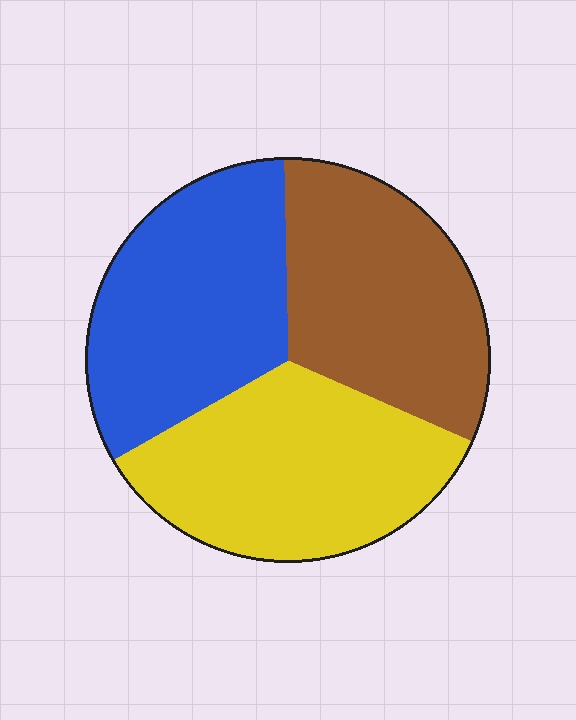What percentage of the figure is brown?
Brown covers around 30% of the figure.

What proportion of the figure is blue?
Blue takes up about one third (1/3) of the figure.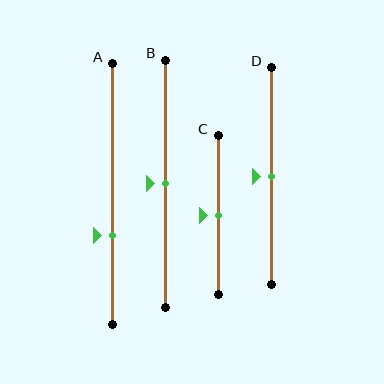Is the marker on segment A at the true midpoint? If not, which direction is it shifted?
No, the marker on segment A is shifted downward by about 16% of the segment length.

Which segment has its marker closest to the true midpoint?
Segment B has its marker closest to the true midpoint.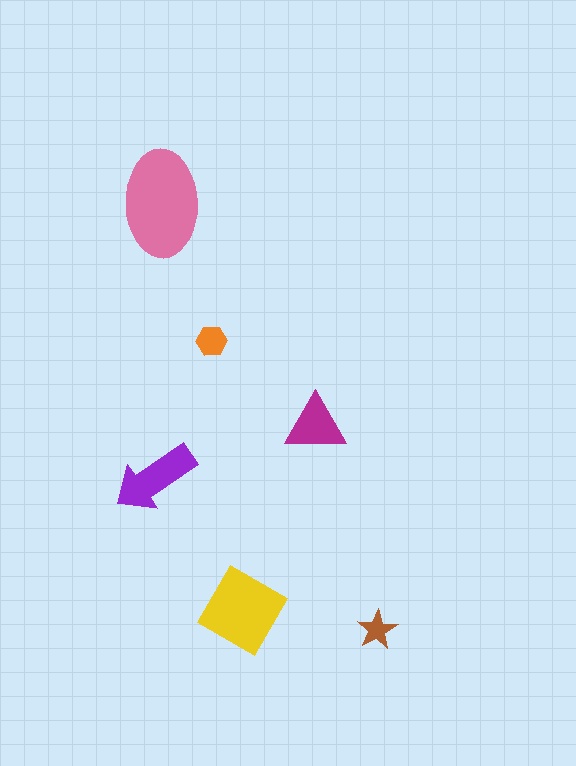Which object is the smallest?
The brown star.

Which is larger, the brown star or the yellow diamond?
The yellow diamond.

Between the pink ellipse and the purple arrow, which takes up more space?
The pink ellipse.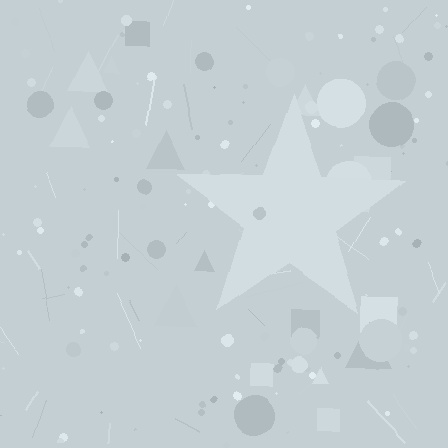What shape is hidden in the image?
A star is hidden in the image.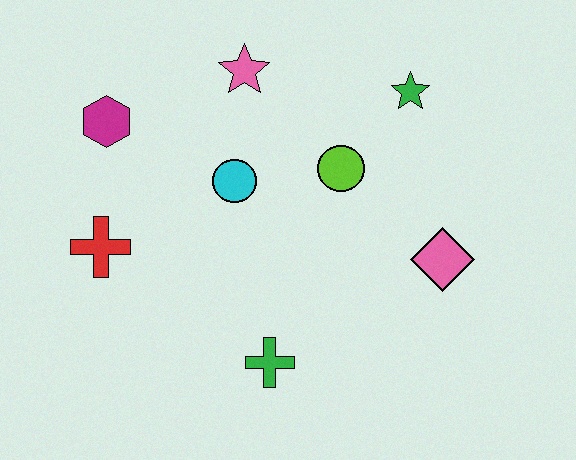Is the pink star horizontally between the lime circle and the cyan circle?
Yes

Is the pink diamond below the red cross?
Yes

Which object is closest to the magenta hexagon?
The red cross is closest to the magenta hexagon.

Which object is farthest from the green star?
The red cross is farthest from the green star.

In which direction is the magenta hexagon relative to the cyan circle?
The magenta hexagon is to the left of the cyan circle.